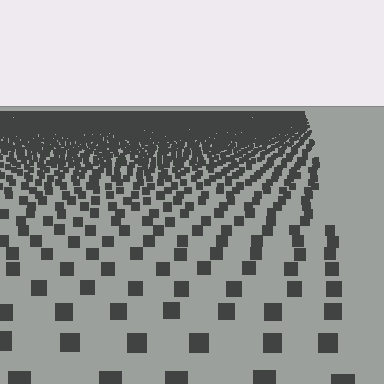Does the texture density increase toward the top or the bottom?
Density increases toward the top.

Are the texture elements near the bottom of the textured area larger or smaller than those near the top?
Larger. Near the bottom, elements are closer to the viewer and appear at a bigger on-screen size.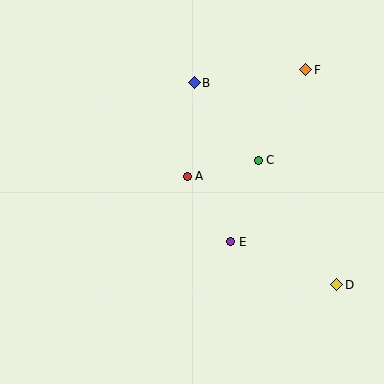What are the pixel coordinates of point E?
Point E is at (231, 242).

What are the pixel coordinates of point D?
Point D is at (337, 285).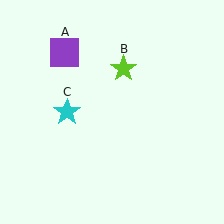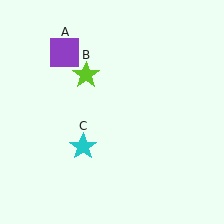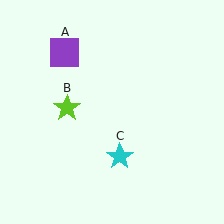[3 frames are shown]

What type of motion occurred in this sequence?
The lime star (object B), cyan star (object C) rotated counterclockwise around the center of the scene.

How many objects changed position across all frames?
2 objects changed position: lime star (object B), cyan star (object C).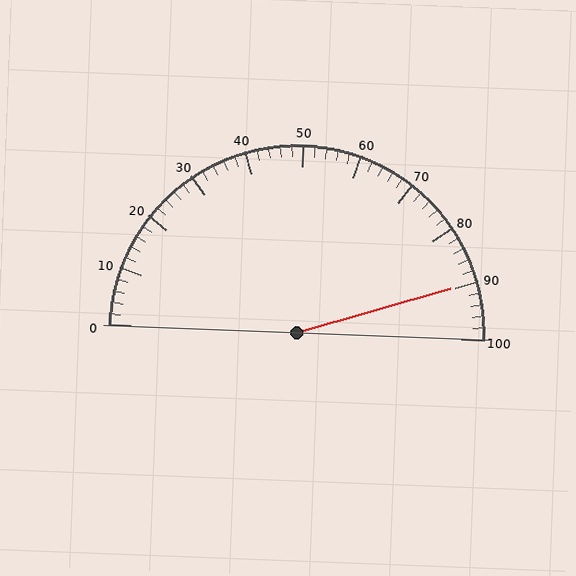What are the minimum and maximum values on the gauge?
The gauge ranges from 0 to 100.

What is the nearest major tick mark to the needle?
The nearest major tick mark is 90.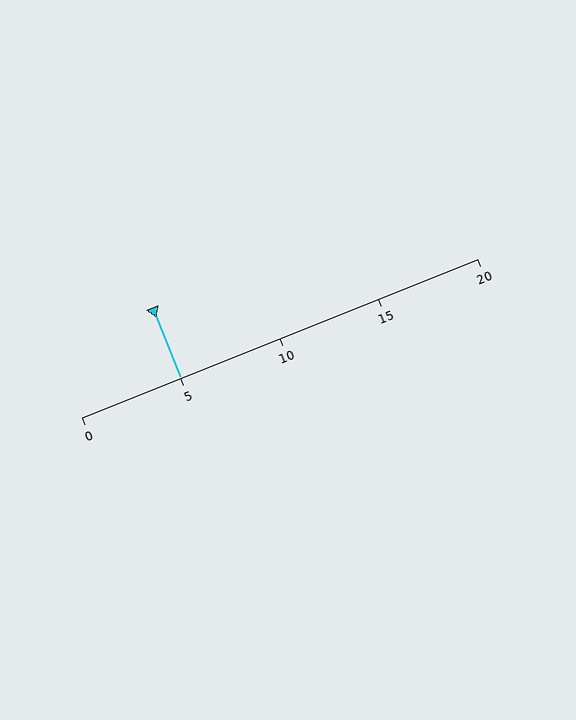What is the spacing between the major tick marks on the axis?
The major ticks are spaced 5 apart.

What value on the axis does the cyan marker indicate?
The marker indicates approximately 5.